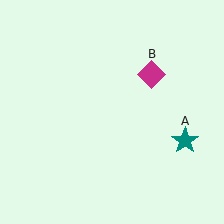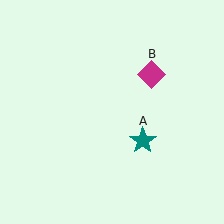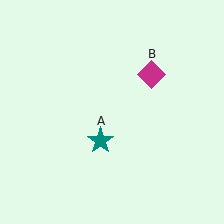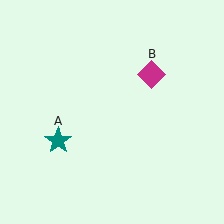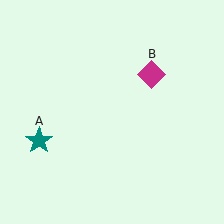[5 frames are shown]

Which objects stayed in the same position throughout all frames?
Magenta diamond (object B) remained stationary.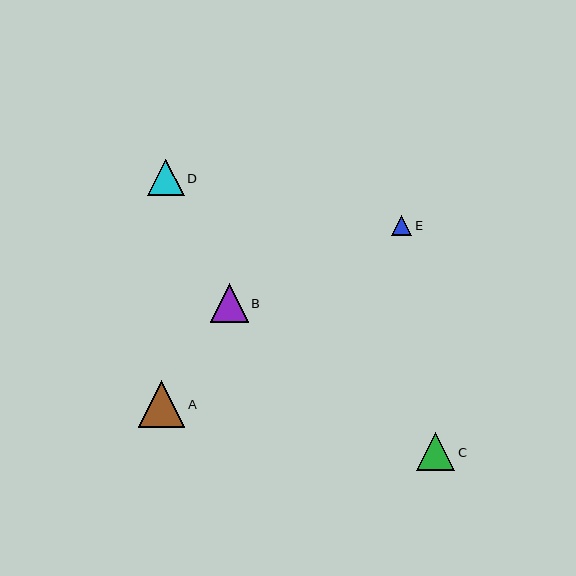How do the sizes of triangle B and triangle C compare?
Triangle B and triangle C are approximately the same size.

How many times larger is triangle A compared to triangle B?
Triangle A is approximately 1.2 times the size of triangle B.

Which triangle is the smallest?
Triangle E is the smallest with a size of approximately 20 pixels.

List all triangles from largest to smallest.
From largest to smallest: A, B, C, D, E.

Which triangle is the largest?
Triangle A is the largest with a size of approximately 47 pixels.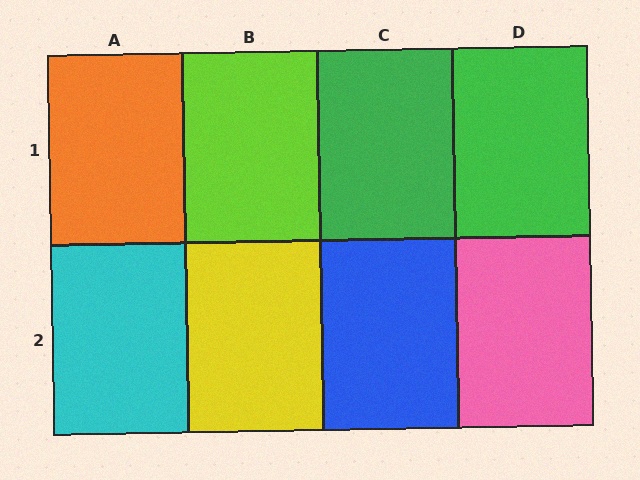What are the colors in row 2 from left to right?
Cyan, yellow, blue, pink.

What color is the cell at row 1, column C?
Green.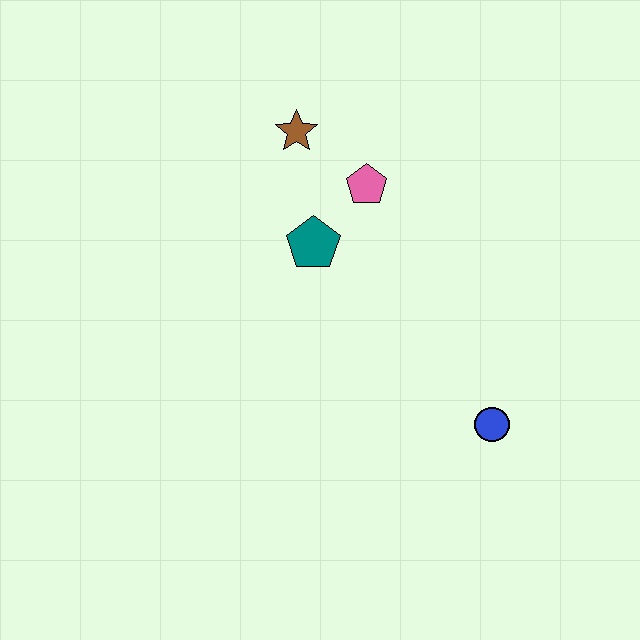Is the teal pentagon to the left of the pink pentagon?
Yes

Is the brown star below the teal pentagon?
No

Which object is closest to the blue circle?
The teal pentagon is closest to the blue circle.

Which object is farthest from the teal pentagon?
The blue circle is farthest from the teal pentagon.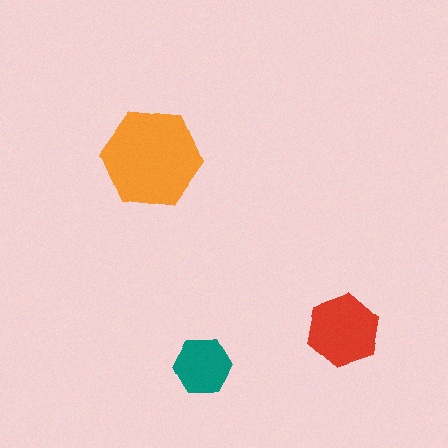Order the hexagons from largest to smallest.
the orange one, the red one, the teal one.